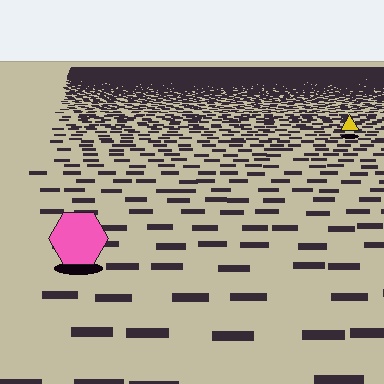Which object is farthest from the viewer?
The yellow triangle is farthest from the viewer. It appears smaller and the ground texture around it is denser.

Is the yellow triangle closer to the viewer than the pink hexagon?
No. The pink hexagon is closer — you can tell from the texture gradient: the ground texture is coarser near it.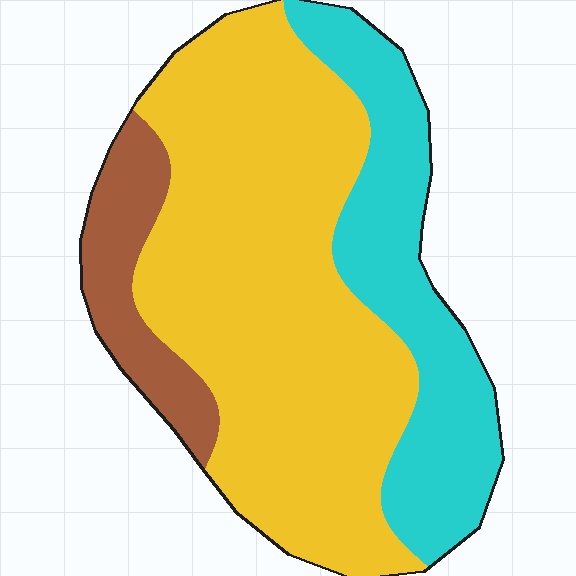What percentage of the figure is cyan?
Cyan takes up about one quarter (1/4) of the figure.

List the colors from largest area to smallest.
From largest to smallest: yellow, cyan, brown.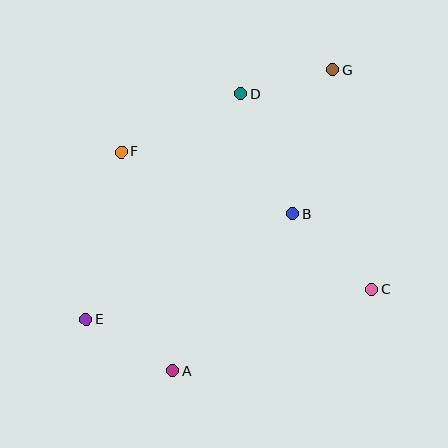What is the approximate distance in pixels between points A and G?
The distance between A and G is approximately 341 pixels.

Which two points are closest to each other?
Points D and G are closest to each other.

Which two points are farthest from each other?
Points E and G are farthest from each other.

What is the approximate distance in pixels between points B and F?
The distance between B and F is approximately 182 pixels.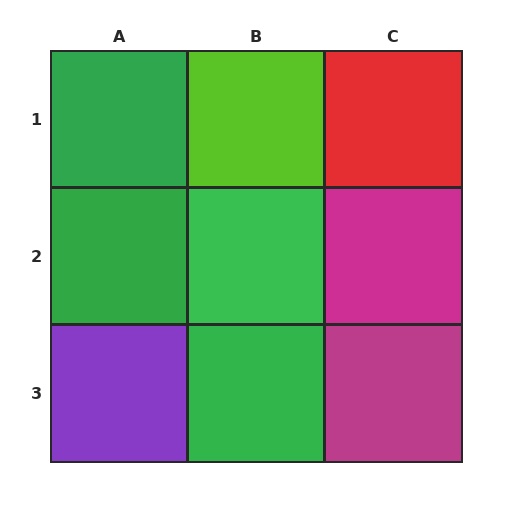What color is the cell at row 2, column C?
Magenta.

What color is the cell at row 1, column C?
Red.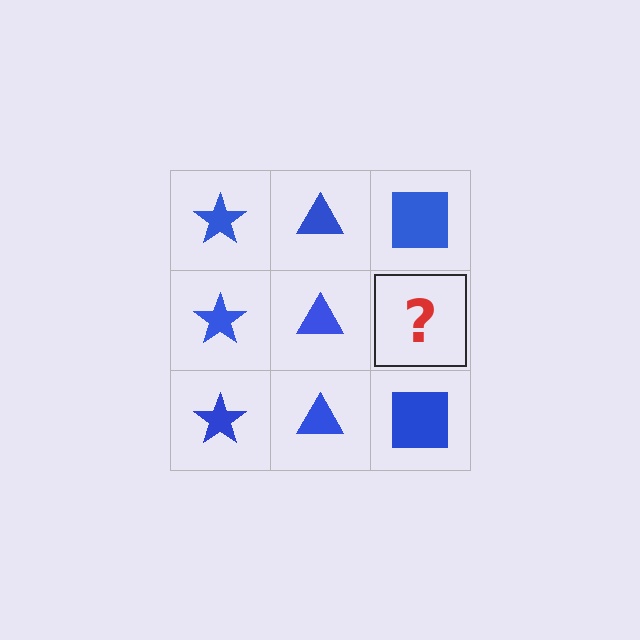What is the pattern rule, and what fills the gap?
The rule is that each column has a consistent shape. The gap should be filled with a blue square.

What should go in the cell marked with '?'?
The missing cell should contain a blue square.